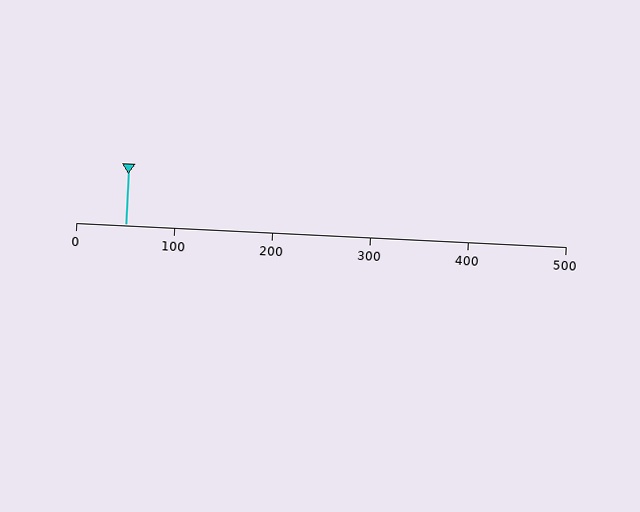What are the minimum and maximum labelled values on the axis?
The axis runs from 0 to 500.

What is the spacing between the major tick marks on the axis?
The major ticks are spaced 100 apart.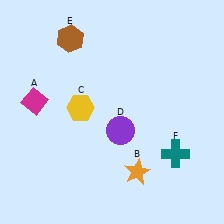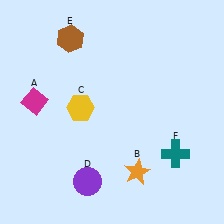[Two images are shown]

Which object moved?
The purple circle (D) moved down.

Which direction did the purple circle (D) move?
The purple circle (D) moved down.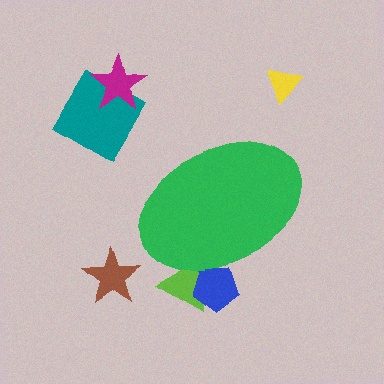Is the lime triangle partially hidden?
Yes, the lime triangle is partially hidden behind the green ellipse.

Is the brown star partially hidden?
No, the brown star is fully visible.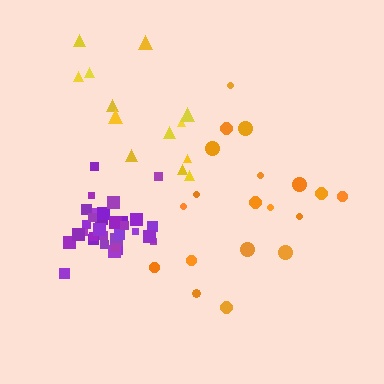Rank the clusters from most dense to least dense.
purple, orange, yellow.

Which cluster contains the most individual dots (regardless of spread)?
Purple (32).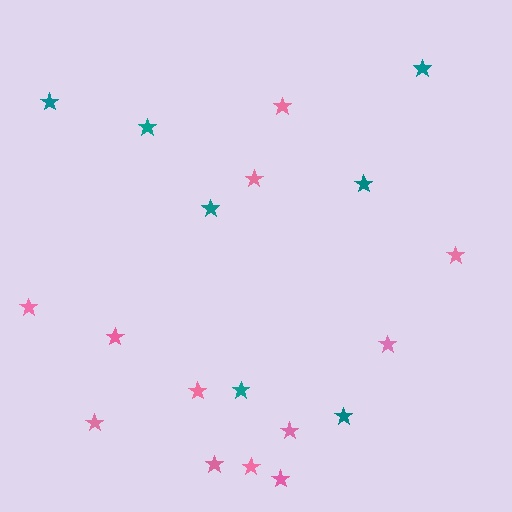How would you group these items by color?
There are 2 groups: one group of teal stars (7) and one group of pink stars (12).